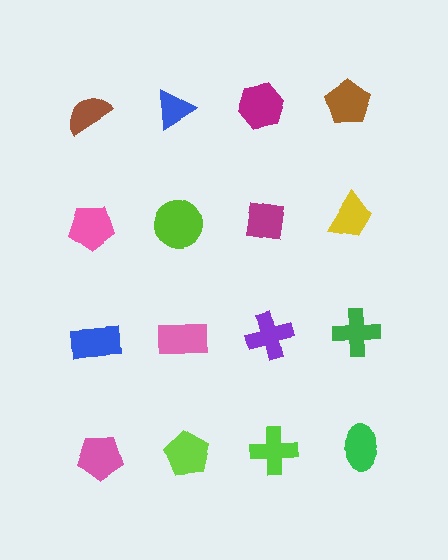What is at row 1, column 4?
A brown pentagon.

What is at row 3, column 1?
A blue rectangle.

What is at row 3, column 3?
A purple cross.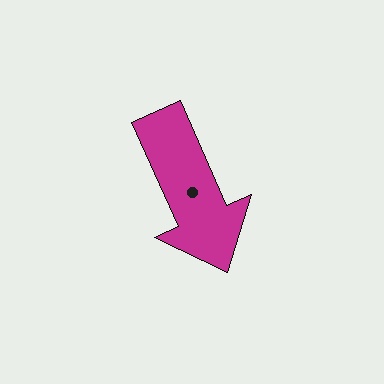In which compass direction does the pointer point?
Southeast.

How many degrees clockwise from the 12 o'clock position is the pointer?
Approximately 156 degrees.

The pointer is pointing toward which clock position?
Roughly 5 o'clock.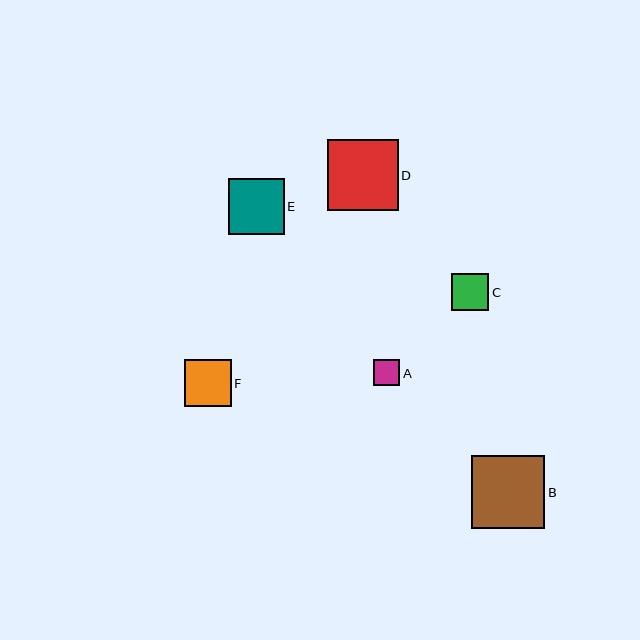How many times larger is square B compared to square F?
Square B is approximately 1.5 times the size of square F.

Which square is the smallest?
Square A is the smallest with a size of approximately 26 pixels.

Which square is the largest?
Square B is the largest with a size of approximately 73 pixels.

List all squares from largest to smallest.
From largest to smallest: B, D, E, F, C, A.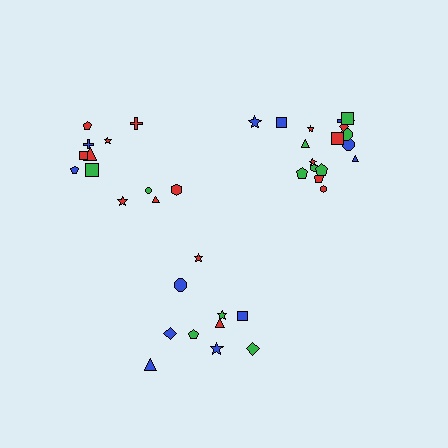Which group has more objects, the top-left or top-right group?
The top-right group.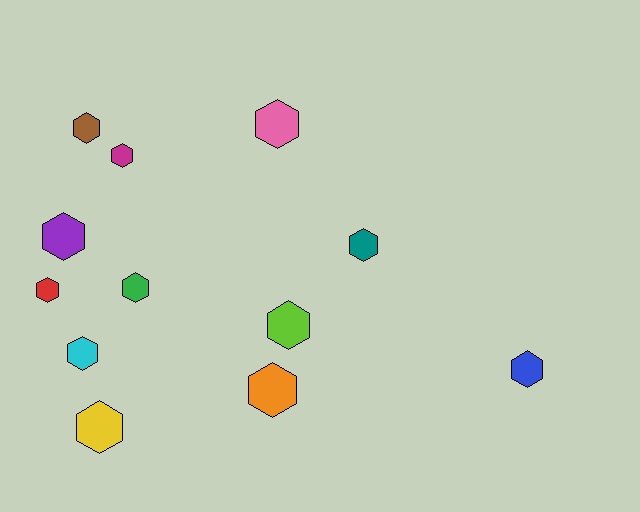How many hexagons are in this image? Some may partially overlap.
There are 12 hexagons.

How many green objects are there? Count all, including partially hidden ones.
There is 1 green object.